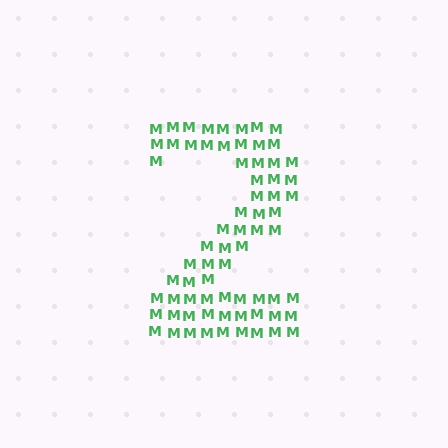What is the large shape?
The large shape is the digit 2.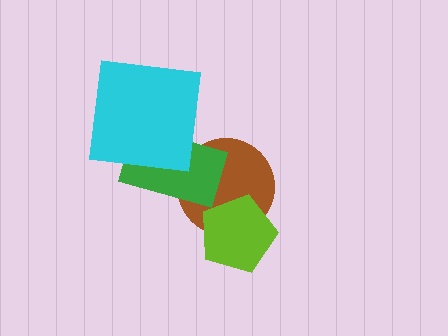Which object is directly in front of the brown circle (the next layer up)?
The green rectangle is directly in front of the brown circle.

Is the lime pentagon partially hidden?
No, no other shape covers it.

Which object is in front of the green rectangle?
The cyan square is in front of the green rectangle.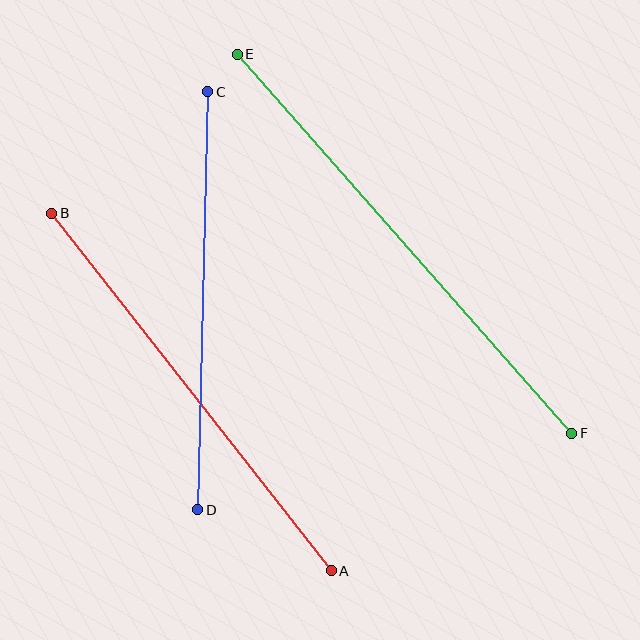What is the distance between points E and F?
The distance is approximately 505 pixels.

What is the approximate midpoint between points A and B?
The midpoint is at approximately (191, 392) pixels.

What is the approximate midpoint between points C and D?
The midpoint is at approximately (203, 301) pixels.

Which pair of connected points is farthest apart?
Points E and F are farthest apart.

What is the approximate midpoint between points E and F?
The midpoint is at approximately (404, 244) pixels.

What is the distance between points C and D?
The distance is approximately 418 pixels.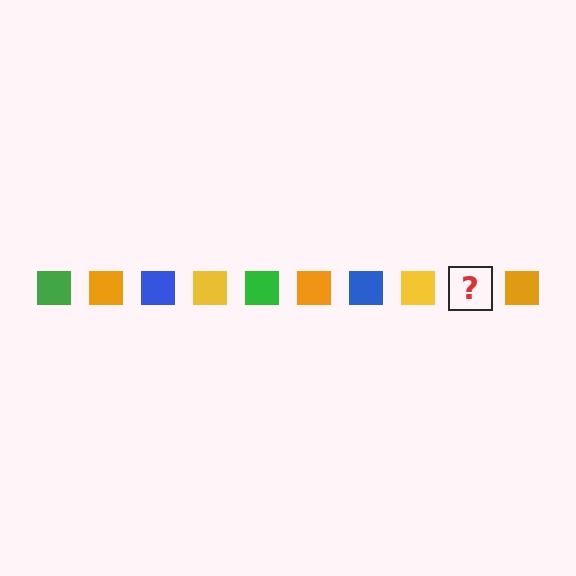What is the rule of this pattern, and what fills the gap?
The rule is that the pattern cycles through green, orange, blue, yellow squares. The gap should be filled with a green square.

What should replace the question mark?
The question mark should be replaced with a green square.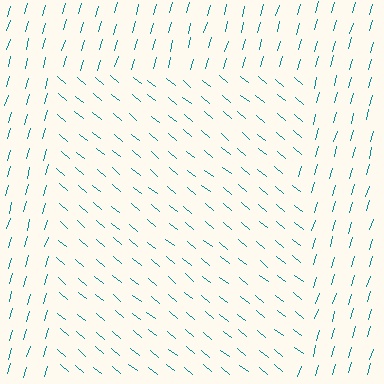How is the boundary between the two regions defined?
The boundary is defined purely by a change in line orientation (approximately 67 degrees difference). All lines are the same color and thickness.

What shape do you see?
I see a rectangle.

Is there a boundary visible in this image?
Yes, there is a texture boundary formed by a change in line orientation.